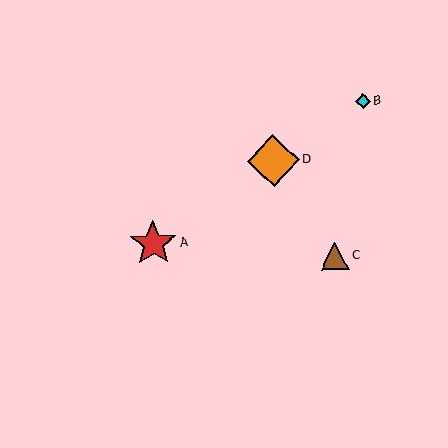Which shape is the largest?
The orange diamond (labeled D) is the largest.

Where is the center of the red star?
The center of the red star is at (153, 243).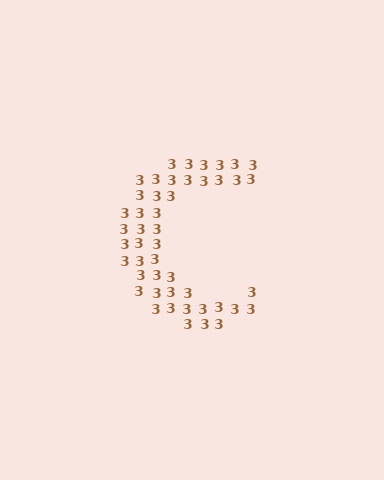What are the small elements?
The small elements are digit 3's.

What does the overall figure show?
The overall figure shows the letter C.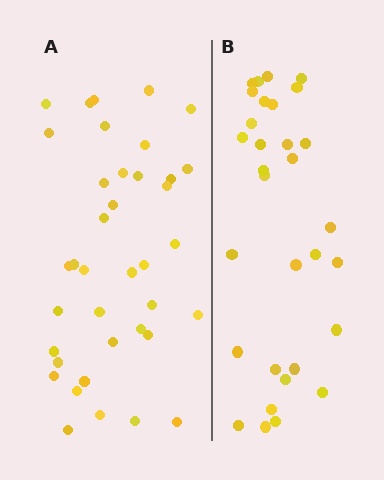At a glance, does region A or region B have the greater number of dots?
Region A (the left region) has more dots.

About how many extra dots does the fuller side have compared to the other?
Region A has roughly 8 or so more dots than region B.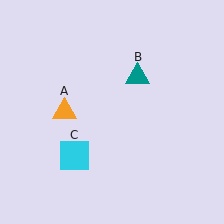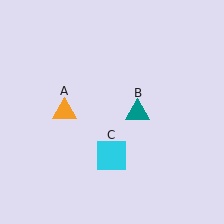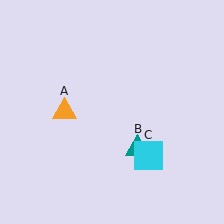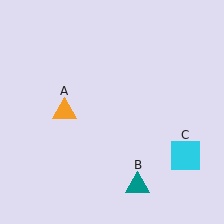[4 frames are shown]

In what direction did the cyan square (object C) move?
The cyan square (object C) moved right.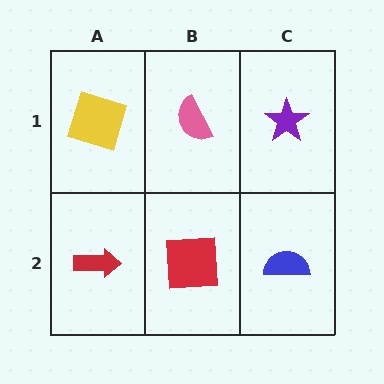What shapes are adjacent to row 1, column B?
A red square (row 2, column B), a yellow square (row 1, column A), a purple star (row 1, column C).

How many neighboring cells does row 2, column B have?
3.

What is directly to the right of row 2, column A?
A red square.